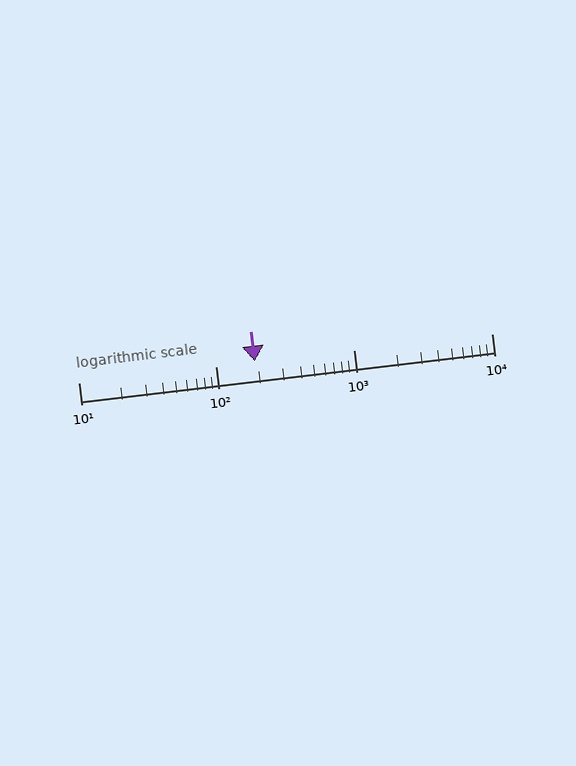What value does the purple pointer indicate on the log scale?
The pointer indicates approximately 190.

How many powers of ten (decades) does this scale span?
The scale spans 3 decades, from 10 to 10000.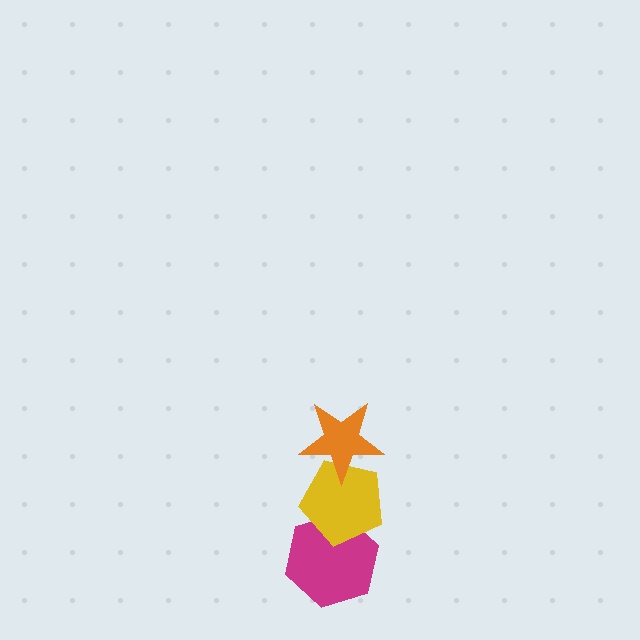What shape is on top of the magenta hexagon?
The yellow pentagon is on top of the magenta hexagon.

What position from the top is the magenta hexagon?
The magenta hexagon is 3rd from the top.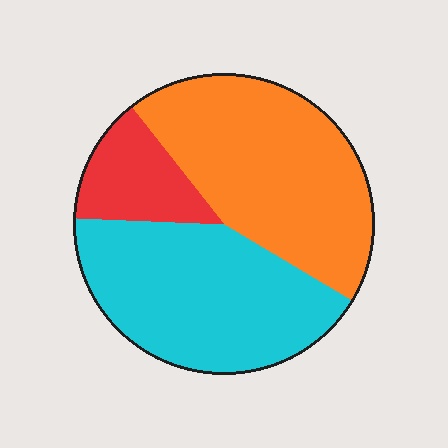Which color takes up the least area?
Red, at roughly 15%.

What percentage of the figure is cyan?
Cyan takes up about two fifths (2/5) of the figure.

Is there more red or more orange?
Orange.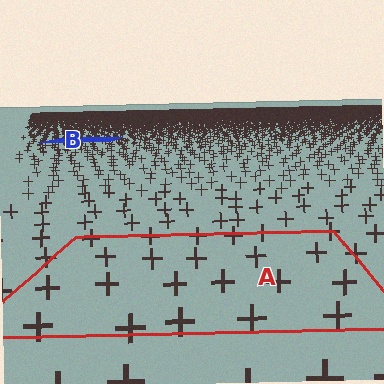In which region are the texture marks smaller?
The texture marks are smaller in region B, because it is farther away.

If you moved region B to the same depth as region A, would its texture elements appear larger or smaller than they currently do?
They would appear larger. At a closer depth, the same texture elements are projected at a bigger on-screen size.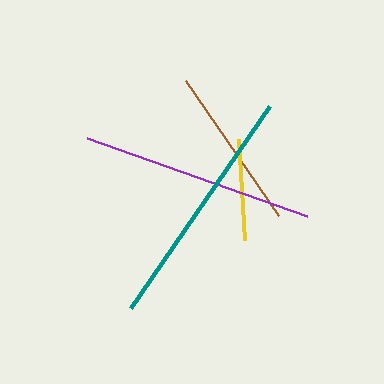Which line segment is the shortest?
The yellow line is the shortest at approximately 100 pixels.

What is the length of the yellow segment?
The yellow segment is approximately 100 pixels long.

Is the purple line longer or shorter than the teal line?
The teal line is longer than the purple line.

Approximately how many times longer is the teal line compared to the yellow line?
The teal line is approximately 2.5 times the length of the yellow line.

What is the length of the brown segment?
The brown segment is approximately 163 pixels long.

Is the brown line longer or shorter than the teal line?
The teal line is longer than the brown line.